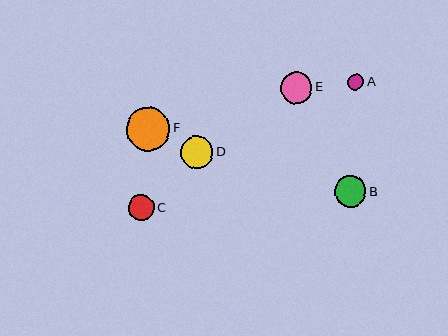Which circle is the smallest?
Circle A is the smallest with a size of approximately 16 pixels.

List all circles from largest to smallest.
From largest to smallest: F, D, E, B, C, A.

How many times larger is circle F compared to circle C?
Circle F is approximately 1.7 times the size of circle C.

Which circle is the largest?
Circle F is the largest with a size of approximately 43 pixels.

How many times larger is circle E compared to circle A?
Circle E is approximately 2.0 times the size of circle A.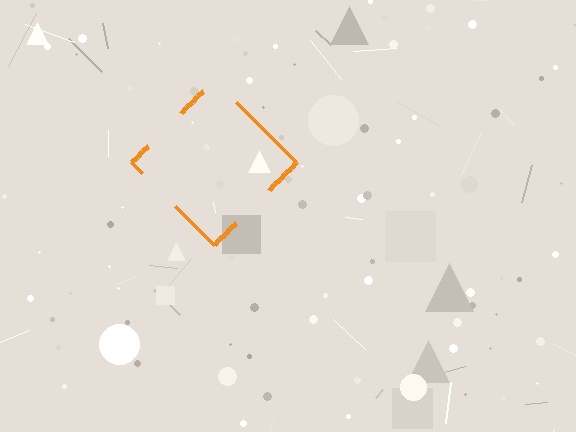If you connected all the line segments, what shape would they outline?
They would outline a diamond.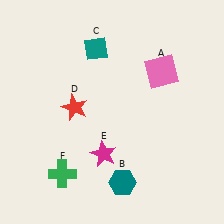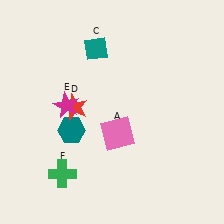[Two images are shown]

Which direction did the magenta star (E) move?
The magenta star (E) moved up.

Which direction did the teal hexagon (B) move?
The teal hexagon (B) moved up.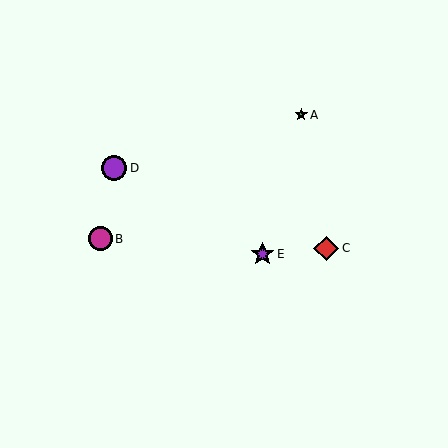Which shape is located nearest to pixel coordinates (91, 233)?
The magenta circle (labeled B) at (100, 239) is nearest to that location.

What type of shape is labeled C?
Shape C is a red diamond.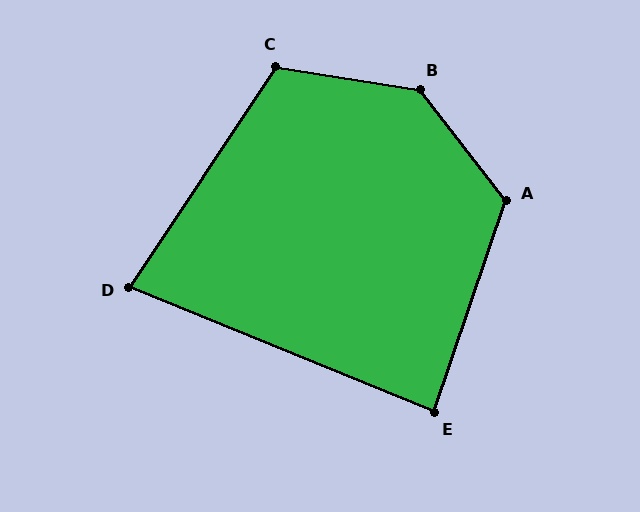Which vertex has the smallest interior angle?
D, at approximately 79 degrees.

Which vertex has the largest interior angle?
B, at approximately 137 degrees.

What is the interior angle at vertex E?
Approximately 86 degrees (approximately right).